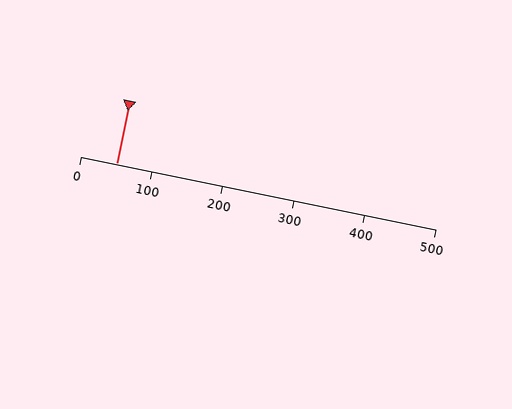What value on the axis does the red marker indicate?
The marker indicates approximately 50.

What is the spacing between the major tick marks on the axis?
The major ticks are spaced 100 apart.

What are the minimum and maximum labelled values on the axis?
The axis runs from 0 to 500.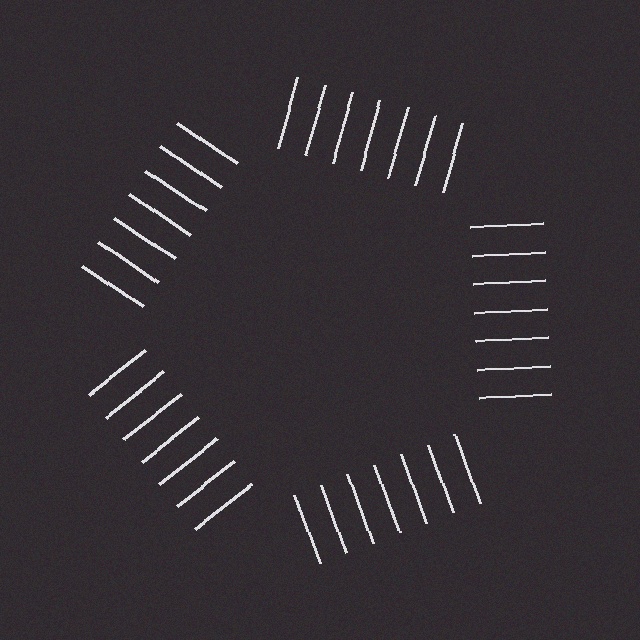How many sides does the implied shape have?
5 sides — the line-ends trace a pentagon.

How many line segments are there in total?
35 — 7 along each of the 5 edges.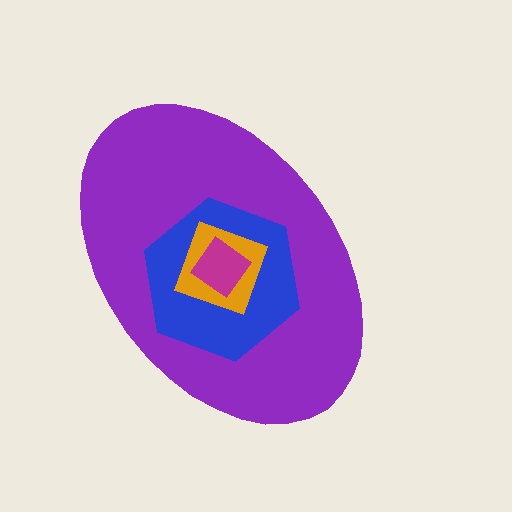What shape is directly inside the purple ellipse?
The blue hexagon.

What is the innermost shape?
The magenta diamond.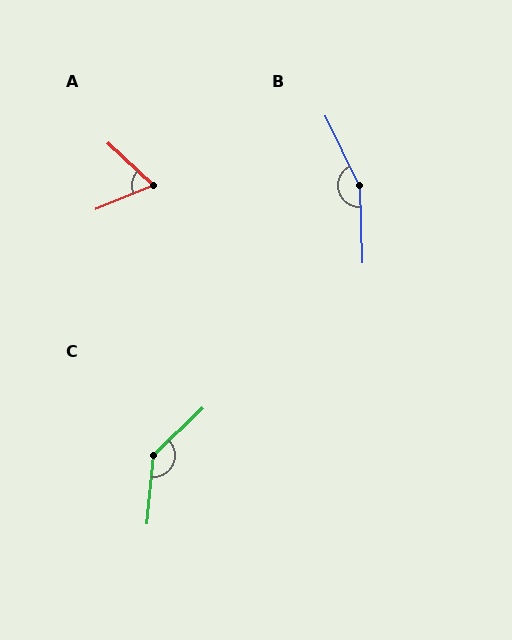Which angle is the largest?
B, at approximately 156 degrees.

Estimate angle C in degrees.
Approximately 139 degrees.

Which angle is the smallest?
A, at approximately 65 degrees.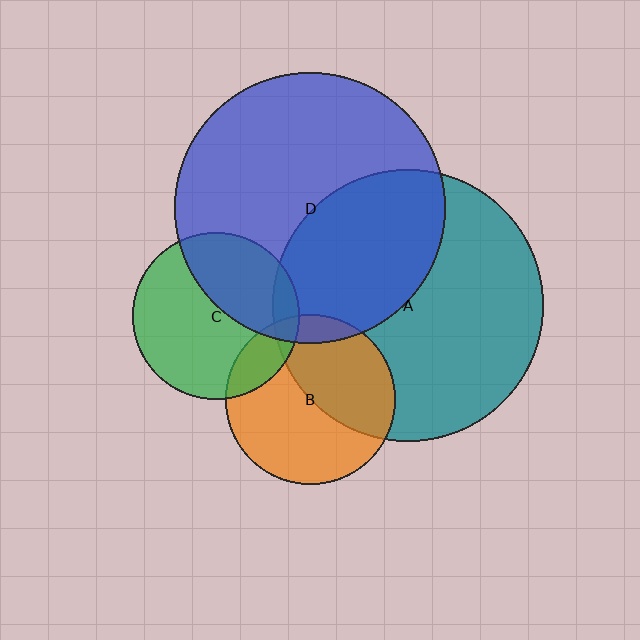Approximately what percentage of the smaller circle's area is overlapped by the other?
Approximately 40%.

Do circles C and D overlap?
Yes.